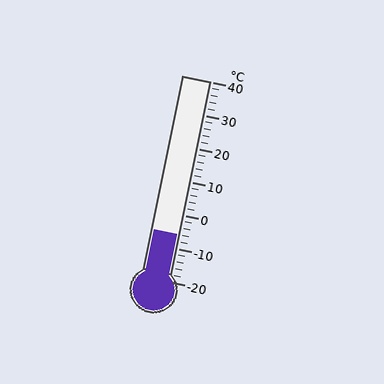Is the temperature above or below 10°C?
The temperature is below 10°C.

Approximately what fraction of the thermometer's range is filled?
The thermometer is filled to approximately 25% of its range.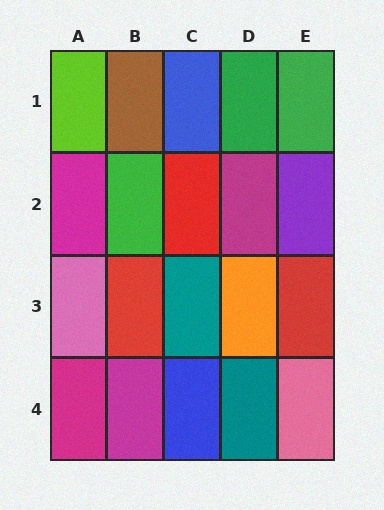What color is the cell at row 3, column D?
Orange.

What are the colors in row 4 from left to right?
Magenta, magenta, blue, teal, pink.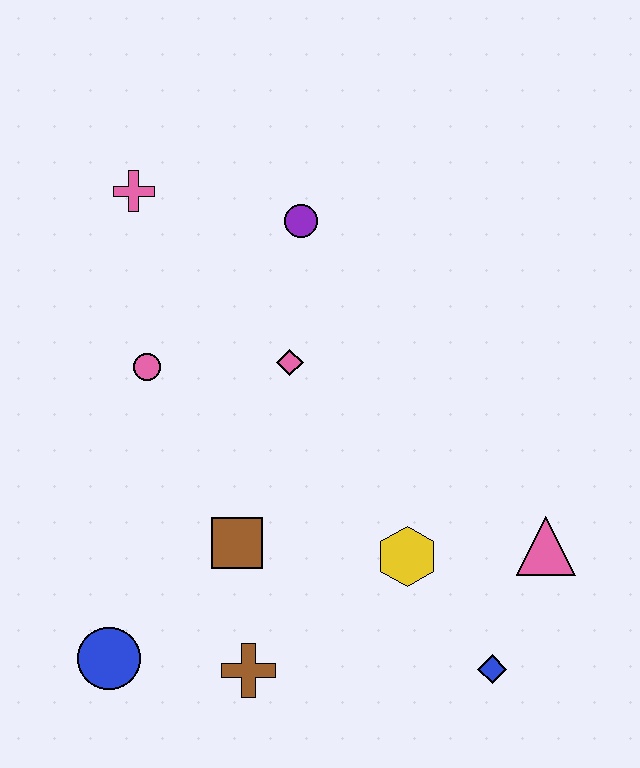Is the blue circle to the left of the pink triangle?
Yes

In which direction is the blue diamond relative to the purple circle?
The blue diamond is below the purple circle.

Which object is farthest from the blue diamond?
The pink cross is farthest from the blue diamond.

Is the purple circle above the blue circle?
Yes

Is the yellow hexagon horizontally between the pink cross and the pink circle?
No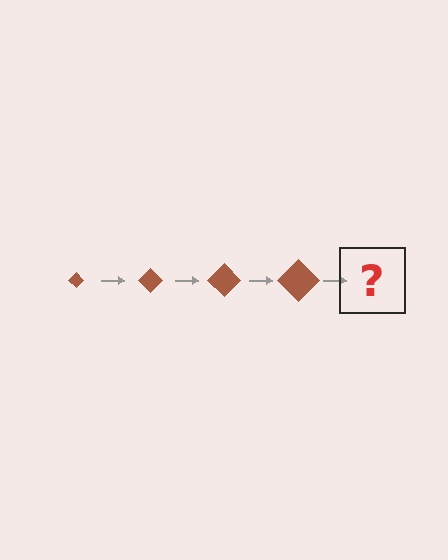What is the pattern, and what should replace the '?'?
The pattern is that the diamond gets progressively larger each step. The '?' should be a brown diamond, larger than the previous one.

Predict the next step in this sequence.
The next step is a brown diamond, larger than the previous one.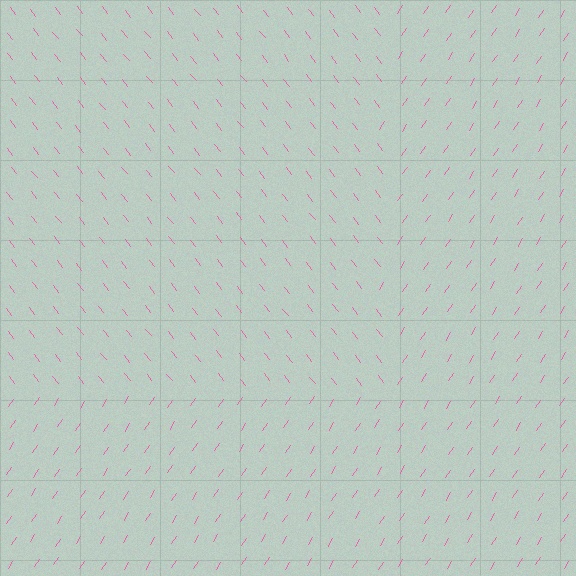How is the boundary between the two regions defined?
The boundary is defined purely by a change in line orientation (approximately 71 degrees difference). All lines are the same color and thickness.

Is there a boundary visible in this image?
Yes, there is a texture boundary formed by a change in line orientation.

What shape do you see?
I see a rectangle.